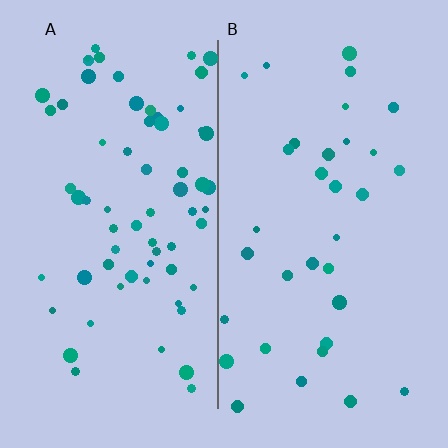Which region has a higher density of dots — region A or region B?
A (the left).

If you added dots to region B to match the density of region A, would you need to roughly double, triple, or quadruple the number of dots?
Approximately double.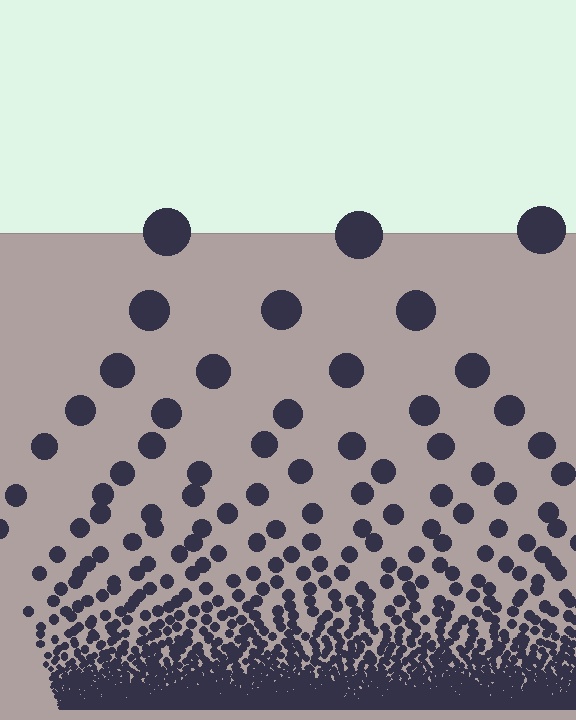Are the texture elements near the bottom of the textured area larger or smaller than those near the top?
Smaller. The gradient is inverted — elements near the bottom are smaller and denser.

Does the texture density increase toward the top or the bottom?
Density increases toward the bottom.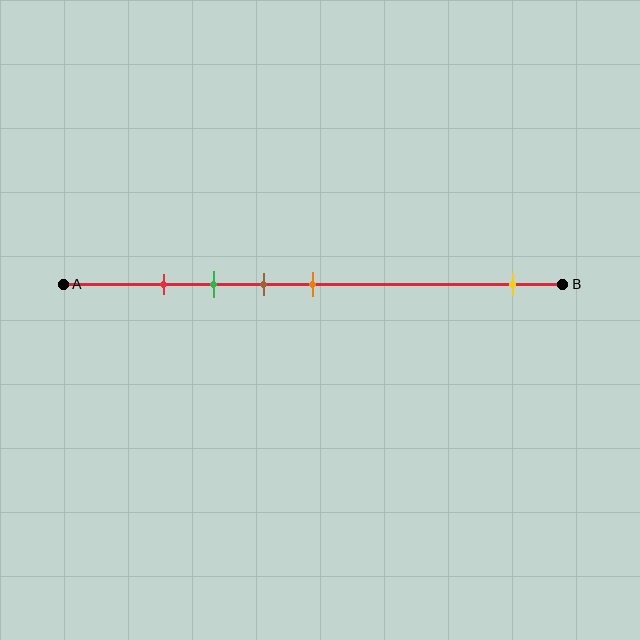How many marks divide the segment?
There are 5 marks dividing the segment.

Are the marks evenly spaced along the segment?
No, the marks are not evenly spaced.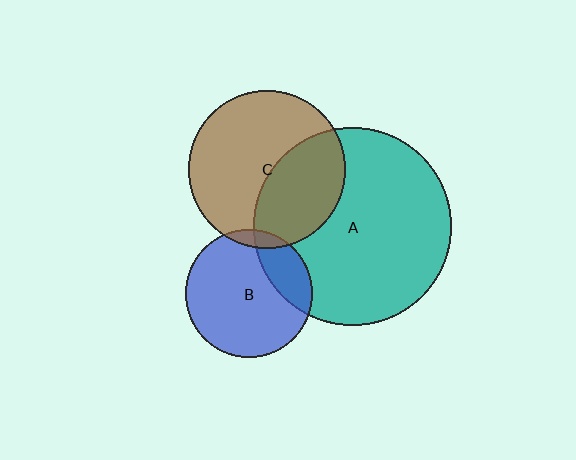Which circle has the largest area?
Circle A (teal).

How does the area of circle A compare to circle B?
Approximately 2.4 times.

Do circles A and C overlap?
Yes.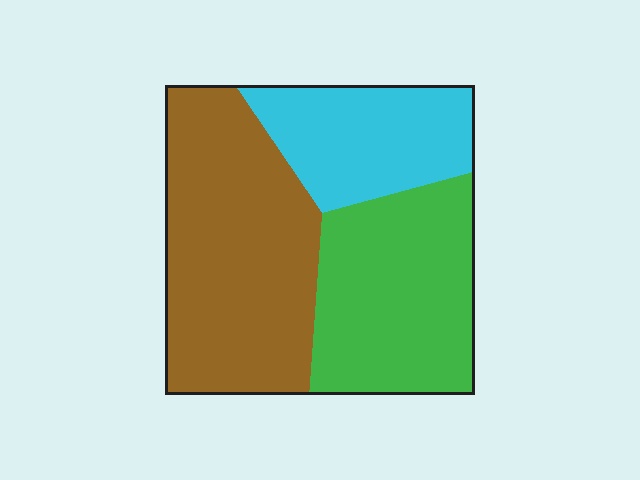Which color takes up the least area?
Cyan, at roughly 25%.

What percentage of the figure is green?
Green takes up about one third (1/3) of the figure.